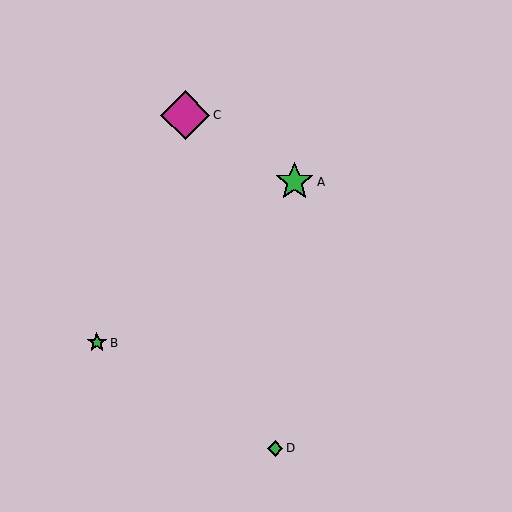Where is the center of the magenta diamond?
The center of the magenta diamond is at (185, 115).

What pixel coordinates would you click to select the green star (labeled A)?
Click at (295, 182) to select the green star A.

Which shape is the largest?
The magenta diamond (labeled C) is the largest.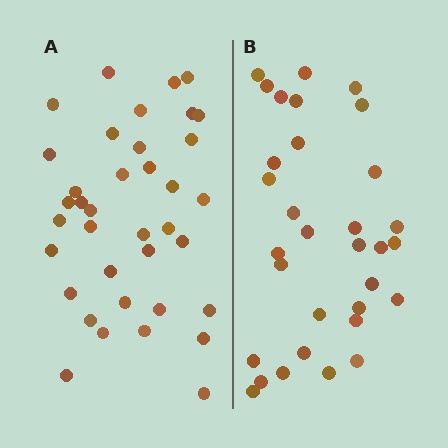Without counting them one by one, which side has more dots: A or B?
Region A (the left region) has more dots.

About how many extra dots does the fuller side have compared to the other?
Region A has about 5 more dots than region B.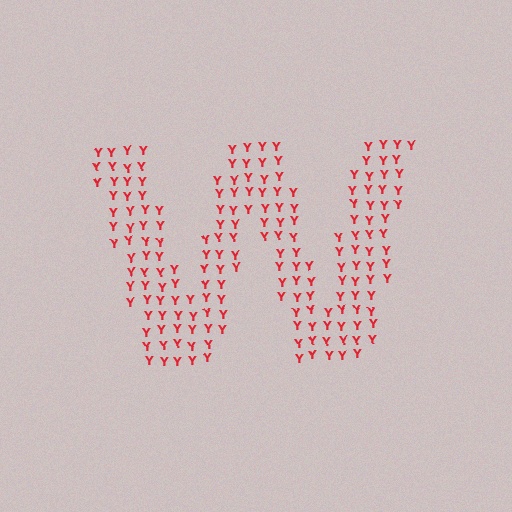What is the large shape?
The large shape is the letter W.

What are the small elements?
The small elements are letter Y's.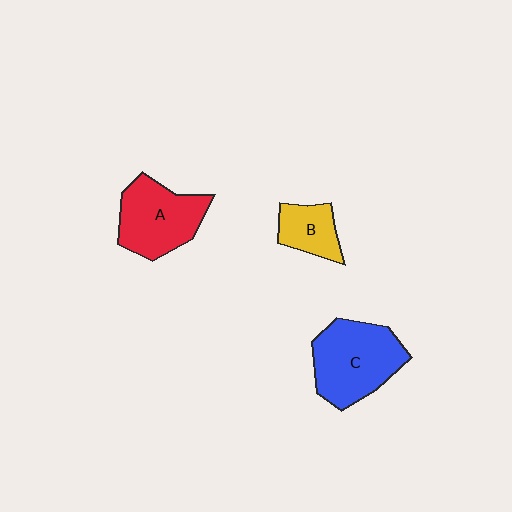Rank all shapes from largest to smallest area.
From largest to smallest: C (blue), A (red), B (yellow).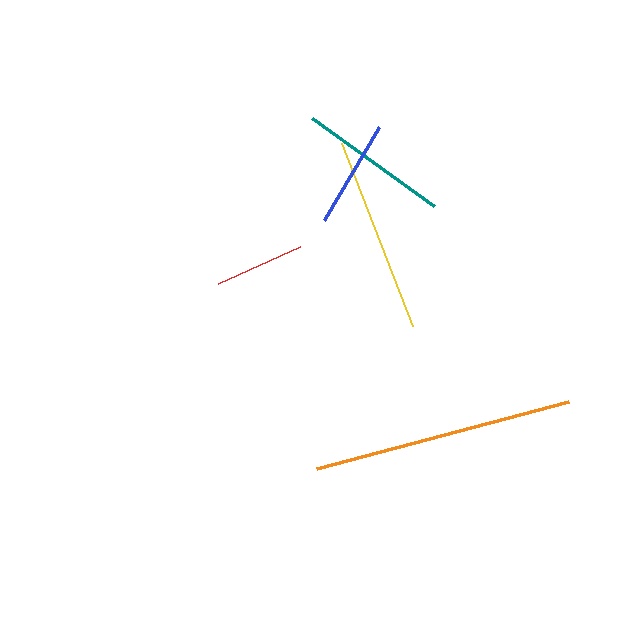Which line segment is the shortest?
The red line is the shortest at approximately 90 pixels.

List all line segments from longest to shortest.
From longest to shortest: orange, yellow, teal, blue, red.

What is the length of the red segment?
The red segment is approximately 90 pixels long.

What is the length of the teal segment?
The teal segment is approximately 150 pixels long.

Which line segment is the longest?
The orange line is the longest at approximately 260 pixels.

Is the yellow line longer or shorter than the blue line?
The yellow line is longer than the blue line.